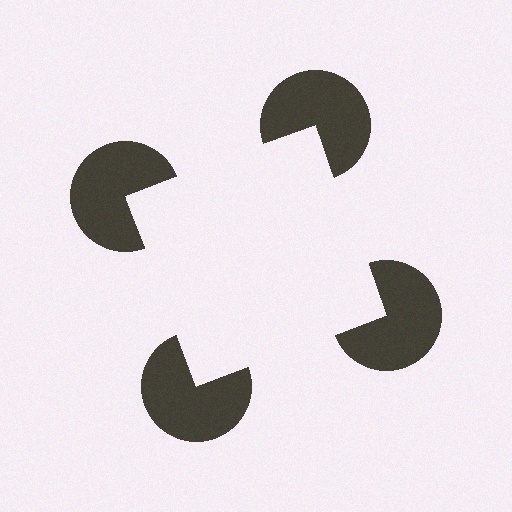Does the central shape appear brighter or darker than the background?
It typically appears slightly brighter than the background, even though no actual brightness change is drawn.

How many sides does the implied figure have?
4 sides.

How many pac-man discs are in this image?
There are 4 — one at each vertex of the illusory square.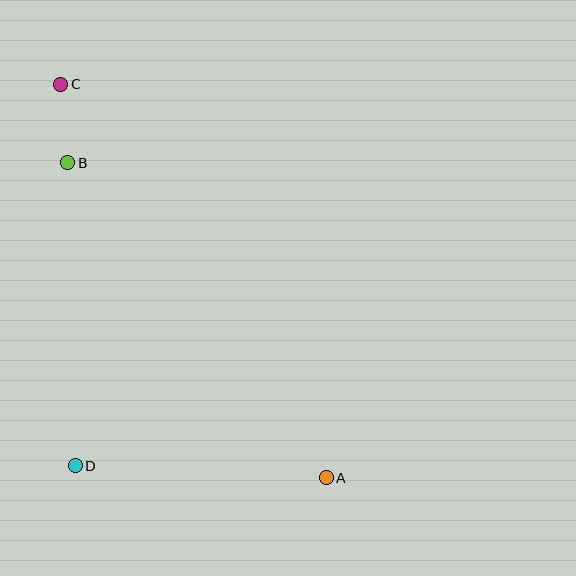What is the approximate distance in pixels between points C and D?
The distance between C and D is approximately 381 pixels.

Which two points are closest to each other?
Points B and C are closest to each other.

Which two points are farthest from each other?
Points A and C are farthest from each other.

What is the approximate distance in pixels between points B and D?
The distance between B and D is approximately 303 pixels.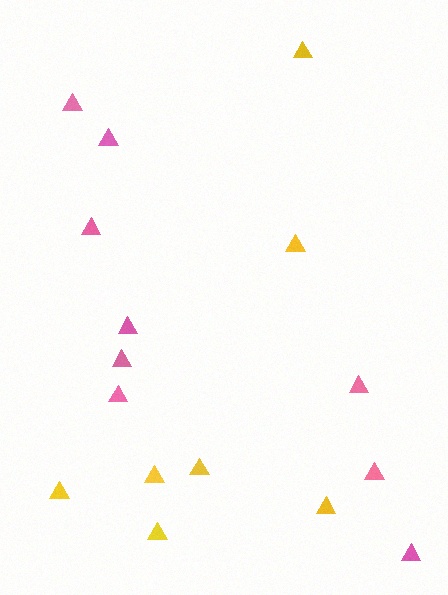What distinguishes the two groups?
There are 2 groups: one group of yellow triangles (7) and one group of pink triangles (9).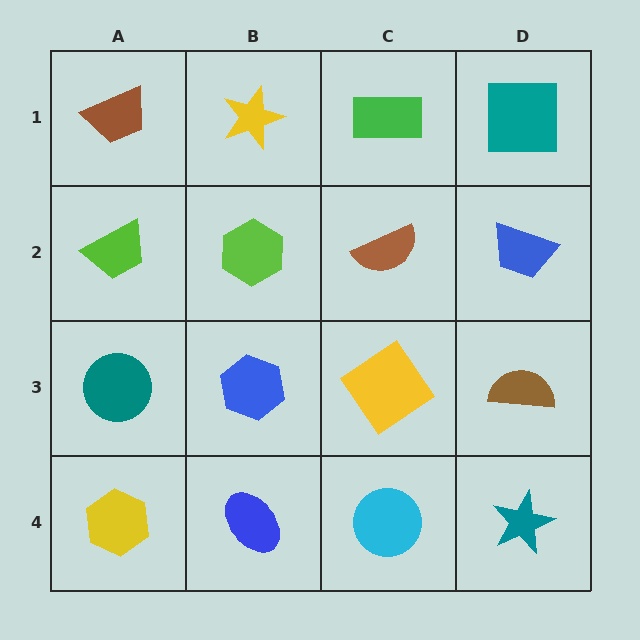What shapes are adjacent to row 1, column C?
A brown semicircle (row 2, column C), a yellow star (row 1, column B), a teal square (row 1, column D).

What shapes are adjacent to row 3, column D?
A blue trapezoid (row 2, column D), a teal star (row 4, column D), a yellow diamond (row 3, column C).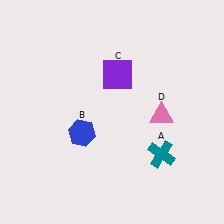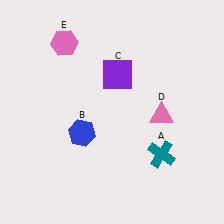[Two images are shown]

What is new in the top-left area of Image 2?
A pink hexagon (E) was added in the top-left area of Image 2.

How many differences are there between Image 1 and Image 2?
There is 1 difference between the two images.